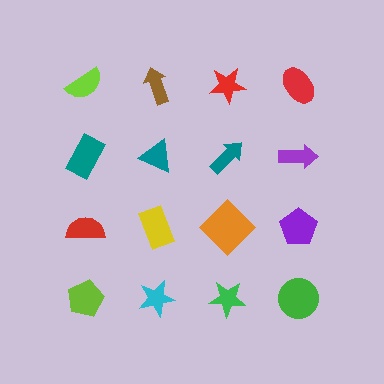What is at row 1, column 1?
A lime semicircle.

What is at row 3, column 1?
A red semicircle.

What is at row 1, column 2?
A brown arrow.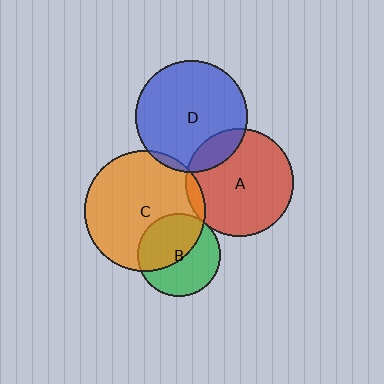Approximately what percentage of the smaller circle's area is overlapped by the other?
Approximately 5%.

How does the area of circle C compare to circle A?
Approximately 1.3 times.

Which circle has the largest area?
Circle C (orange).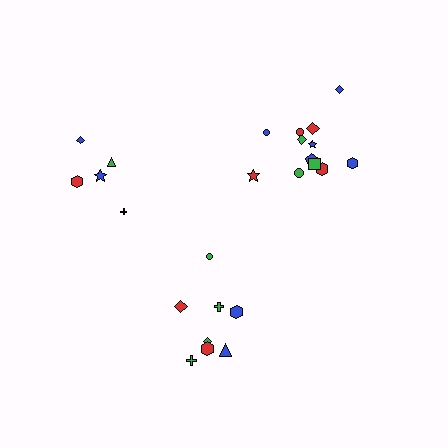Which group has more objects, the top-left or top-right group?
The top-right group.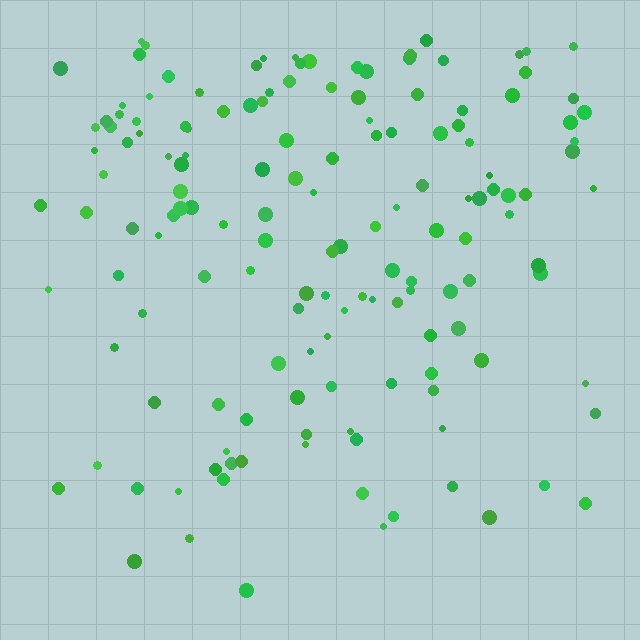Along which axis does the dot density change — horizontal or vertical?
Vertical.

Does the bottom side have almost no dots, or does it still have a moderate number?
Still a moderate number, just noticeably fewer than the top.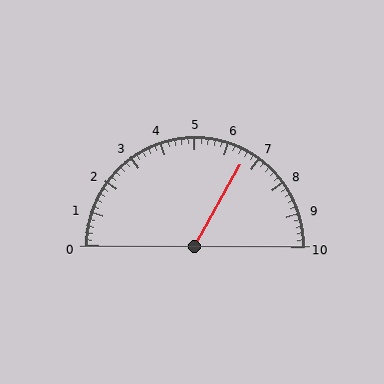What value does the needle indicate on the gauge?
The needle indicates approximately 6.6.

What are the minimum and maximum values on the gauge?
The gauge ranges from 0 to 10.